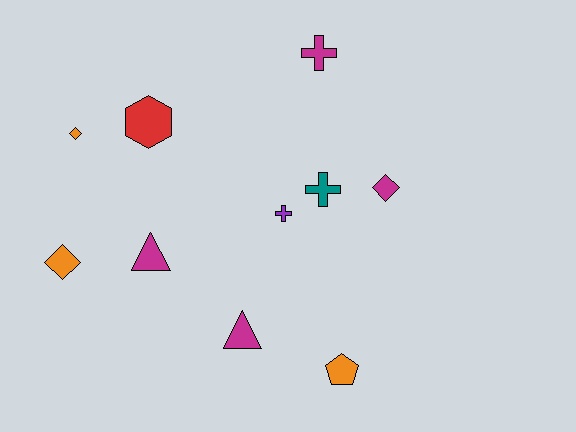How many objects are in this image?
There are 10 objects.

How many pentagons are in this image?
There is 1 pentagon.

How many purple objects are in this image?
There is 1 purple object.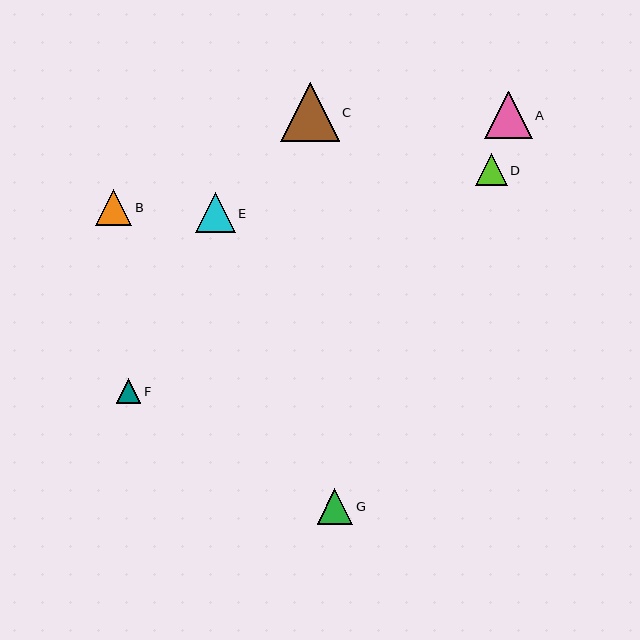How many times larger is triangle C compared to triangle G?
Triangle C is approximately 1.6 times the size of triangle G.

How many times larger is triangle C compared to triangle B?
Triangle C is approximately 1.6 times the size of triangle B.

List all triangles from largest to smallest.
From largest to smallest: C, A, E, B, G, D, F.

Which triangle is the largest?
Triangle C is the largest with a size of approximately 58 pixels.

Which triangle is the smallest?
Triangle F is the smallest with a size of approximately 25 pixels.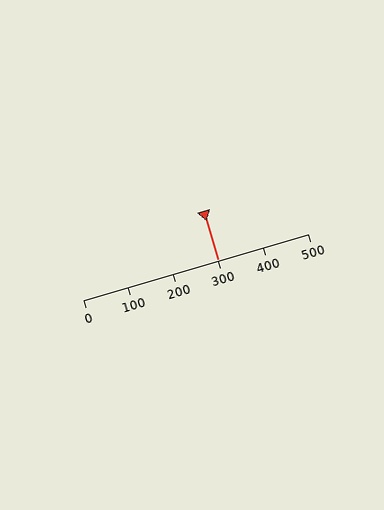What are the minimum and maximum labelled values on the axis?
The axis runs from 0 to 500.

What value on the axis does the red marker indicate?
The marker indicates approximately 300.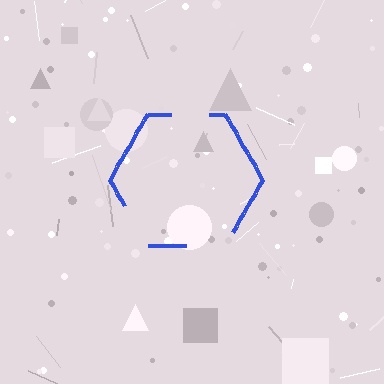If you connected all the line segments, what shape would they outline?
They would outline a hexagon.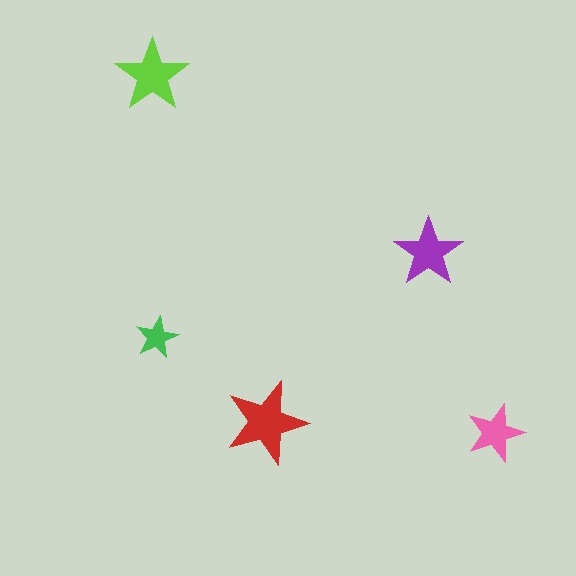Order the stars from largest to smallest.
the red one, the lime one, the purple one, the pink one, the green one.